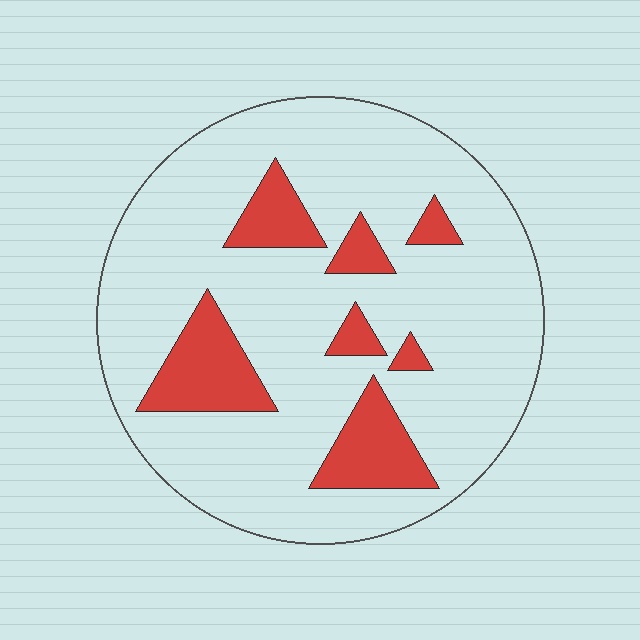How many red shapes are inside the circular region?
7.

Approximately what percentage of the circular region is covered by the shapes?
Approximately 20%.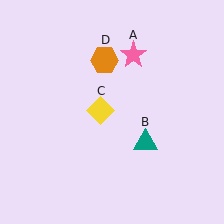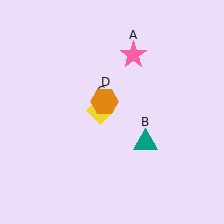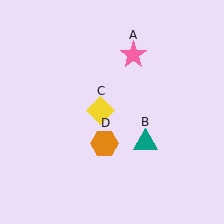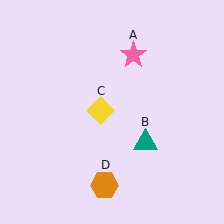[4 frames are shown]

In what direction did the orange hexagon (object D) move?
The orange hexagon (object D) moved down.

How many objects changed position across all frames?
1 object changed position: orange hexagon (object D).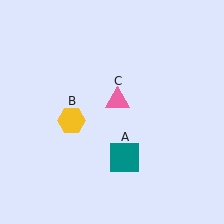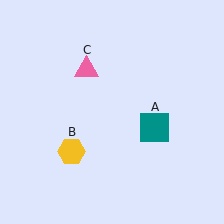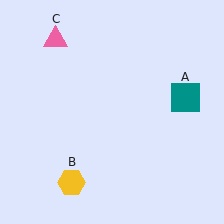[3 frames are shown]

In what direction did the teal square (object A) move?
The teal square (object A) moved up and to the right.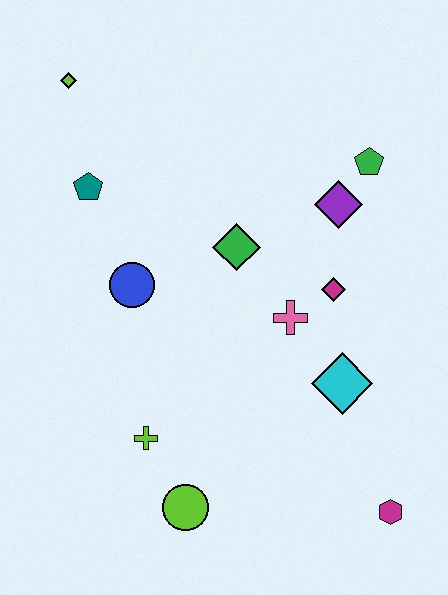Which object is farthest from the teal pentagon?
The magenta hexagon is farthest from the teal pentagon.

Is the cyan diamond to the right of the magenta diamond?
Yes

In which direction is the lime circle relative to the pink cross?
The lime circle is below the pink cross.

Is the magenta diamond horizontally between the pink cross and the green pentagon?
Yes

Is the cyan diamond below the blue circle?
Yes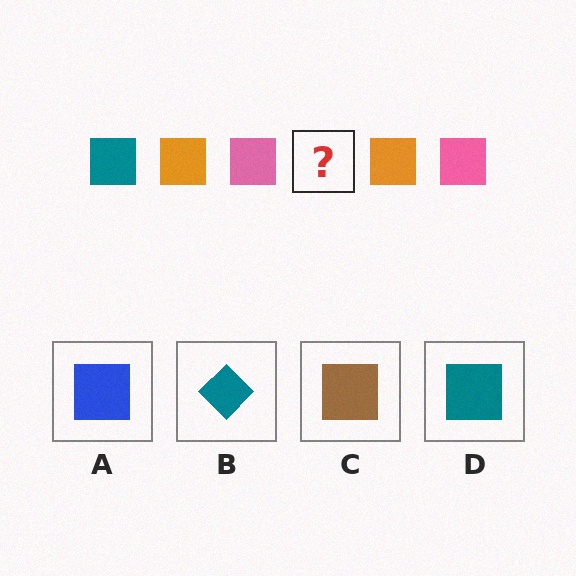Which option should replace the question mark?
Option D.